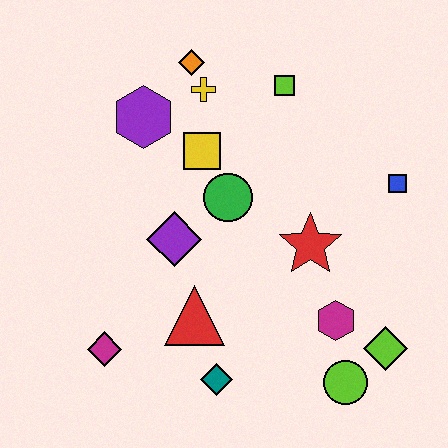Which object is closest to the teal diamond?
The red triangle is closest to the teal diamond.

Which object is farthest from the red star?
The magenta diamond is farthest from the red star.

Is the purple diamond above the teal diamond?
Yes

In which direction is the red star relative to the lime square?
The red star is below the lime square.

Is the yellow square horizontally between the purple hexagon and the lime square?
Yes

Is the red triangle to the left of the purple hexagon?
No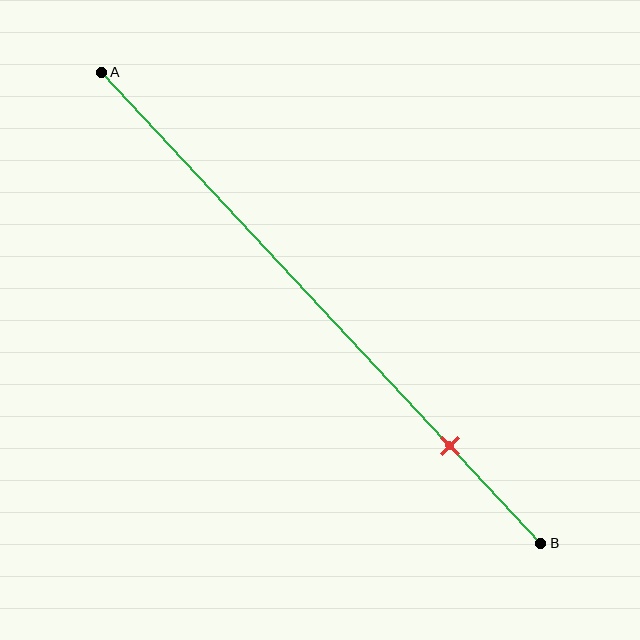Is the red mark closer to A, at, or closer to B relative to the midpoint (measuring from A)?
The red mark is closer to point B than the midpoint of segment AB.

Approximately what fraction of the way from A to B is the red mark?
The red mark is approximately 80% of the way from A to B.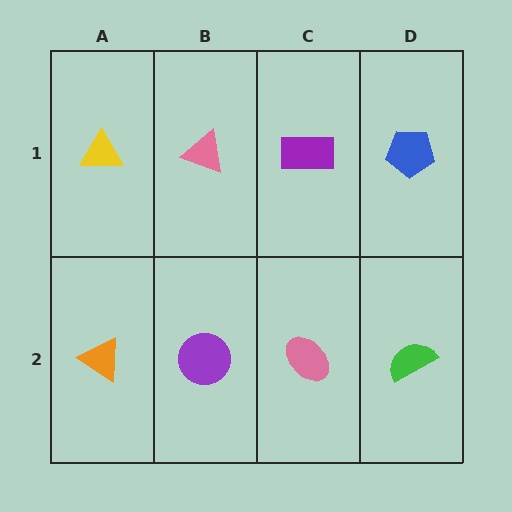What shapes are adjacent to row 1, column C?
A pink ellipse (row 2, column C), a pink triangle (row 1, column B), a blue pentagon (row 1, column D).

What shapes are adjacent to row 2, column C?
A purple rectangle (row 1, column C), a purple circle (row 2, column B), a green semicircle (row 2, column D).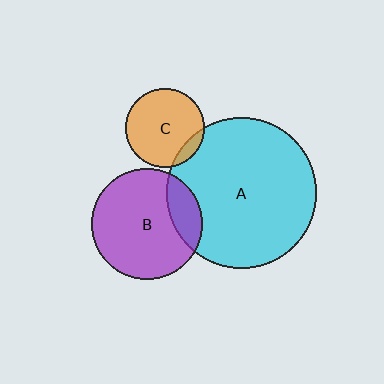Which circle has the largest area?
Circle A (cyan).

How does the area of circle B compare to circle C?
Approximately 2.0 times.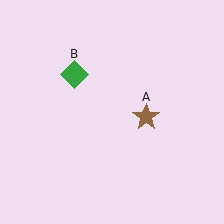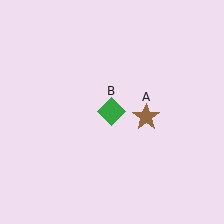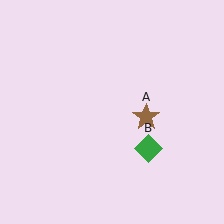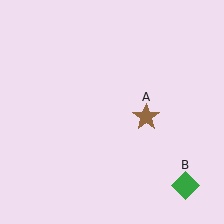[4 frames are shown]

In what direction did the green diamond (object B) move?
The green diamond (object B) moved down and to the right.